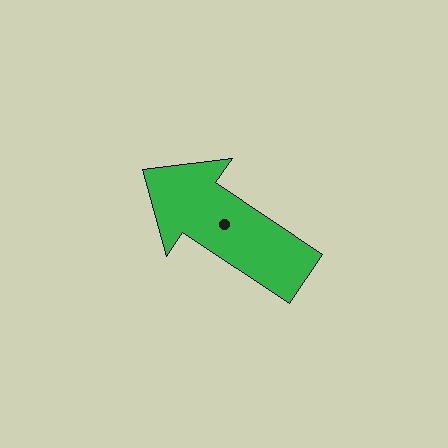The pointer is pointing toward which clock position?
Roughly 10 o'clock.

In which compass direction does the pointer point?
Northwest.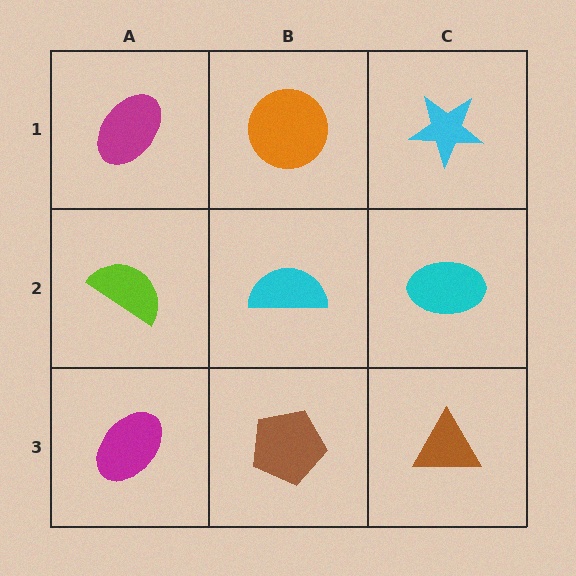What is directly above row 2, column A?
A magenta ellipse.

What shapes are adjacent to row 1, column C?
A cyan ellipse (row 2, column C), an orange circle (row 1, column B).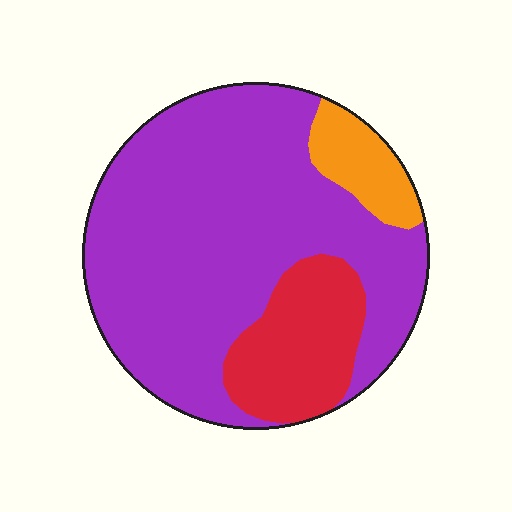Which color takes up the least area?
Orange, at roughly 10%.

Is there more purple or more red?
Purple.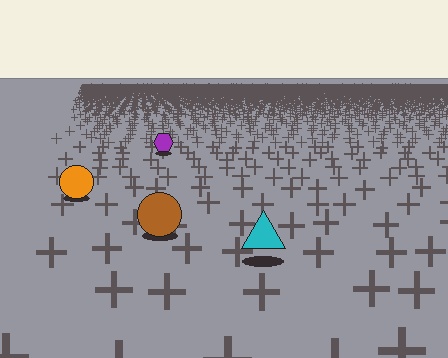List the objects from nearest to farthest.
From nearest to farthest: the cyan triangle, the brown circle, the orange circle, the purple hexagon.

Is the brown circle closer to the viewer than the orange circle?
Yes. The brown circle is closer — you can tell from the texture gradient: the ground texture is coarser near it.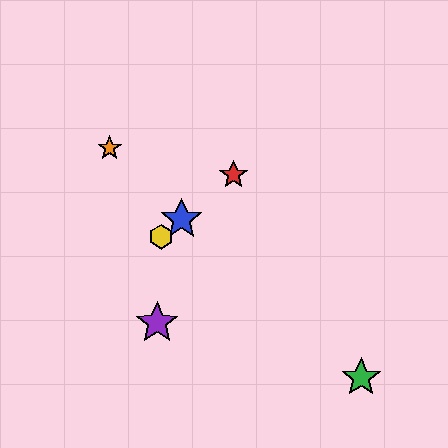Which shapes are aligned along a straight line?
The red star, the blue star, the yellow hexagon are aligned along a straight line.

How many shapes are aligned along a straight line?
3 shapes (the red star, the blue star, the yellow hexagon) are aligned along a straight line.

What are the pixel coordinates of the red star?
The red star is at (234, 175).